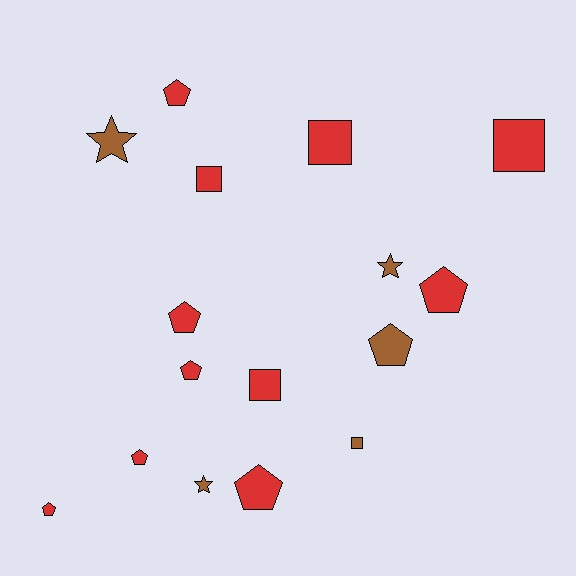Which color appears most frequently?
Red, with 11 objects.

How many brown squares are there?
There is 1 brown square.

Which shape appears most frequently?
Pentagon, with 8 objects.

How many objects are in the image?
There are 16 objects.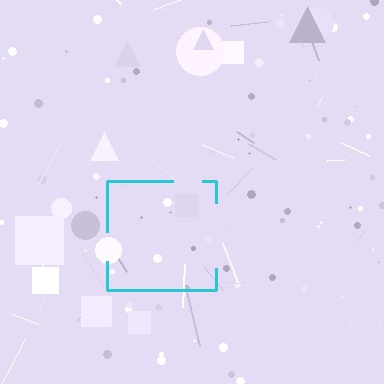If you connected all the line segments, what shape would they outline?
They would outline a square.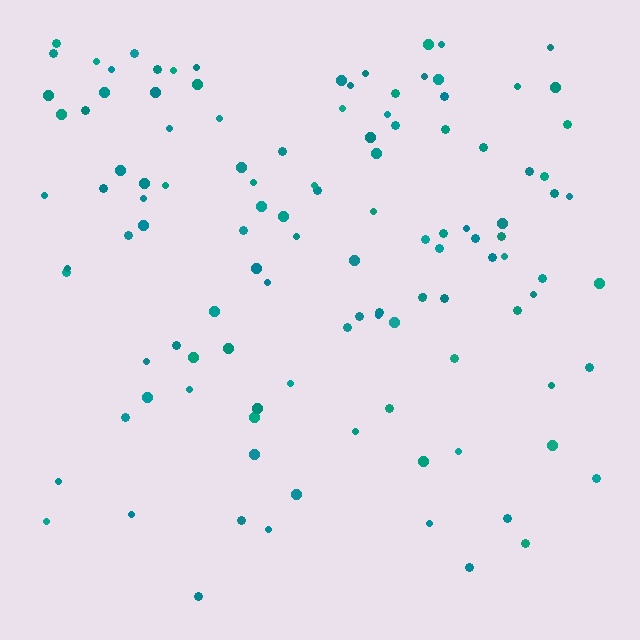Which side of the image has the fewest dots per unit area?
The bottom.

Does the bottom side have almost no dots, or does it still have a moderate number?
Still a moderate number, just noticeably fewer than the top.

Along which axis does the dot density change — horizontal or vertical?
Vertical.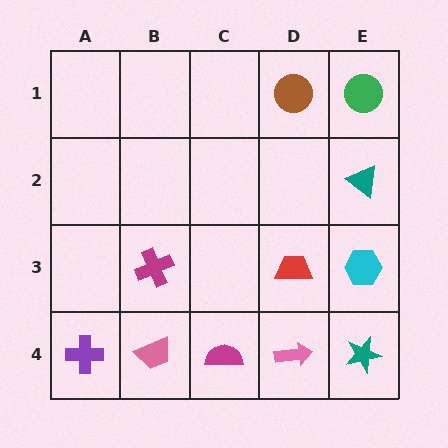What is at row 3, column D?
A red trapezoid.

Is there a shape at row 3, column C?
No, that cell is empty.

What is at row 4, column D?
A pink arrow.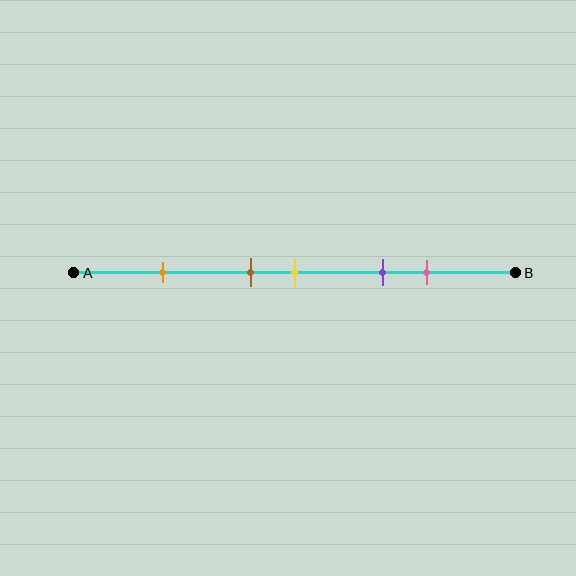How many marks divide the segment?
There are 5 marks dividing the segment.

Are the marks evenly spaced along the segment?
No, the marks are not evenly spaced.